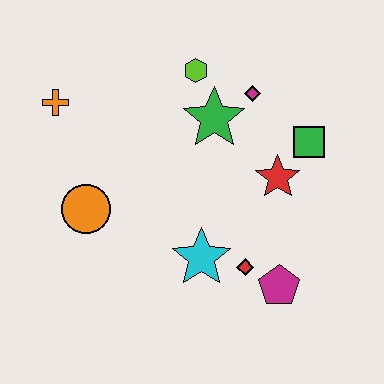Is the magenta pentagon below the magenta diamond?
Yes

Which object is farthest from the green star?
The magenta pentagon is farthest from the green star.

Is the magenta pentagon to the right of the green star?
Yes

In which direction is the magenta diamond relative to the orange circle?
The magenta diamond is to the right of the orange circle.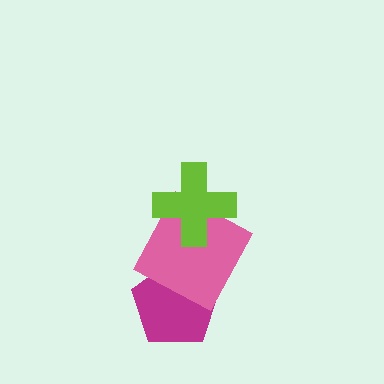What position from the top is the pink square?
The pink square is 2nd from the top.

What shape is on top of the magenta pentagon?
The pink square is on top of the magenta pentagon.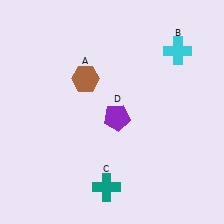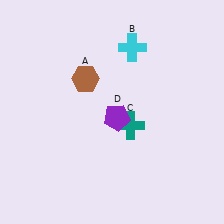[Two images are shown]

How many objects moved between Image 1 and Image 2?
2 objects moved between the two images.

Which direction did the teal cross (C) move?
The teal cross (C) moved up.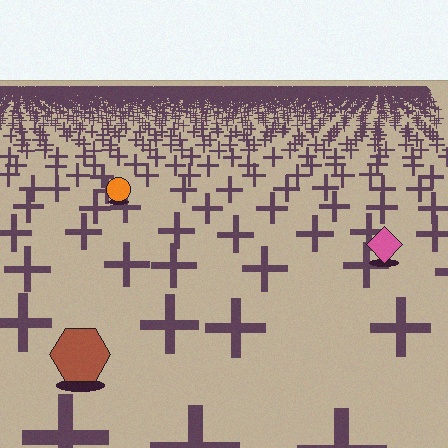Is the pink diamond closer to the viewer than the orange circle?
Yes. The pink diamond is closer — you can tell from the texture gradient: the ground texture is coarser near it.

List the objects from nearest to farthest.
From nearest to farthest: the brown hexagon, the pink diamond, the orange circle.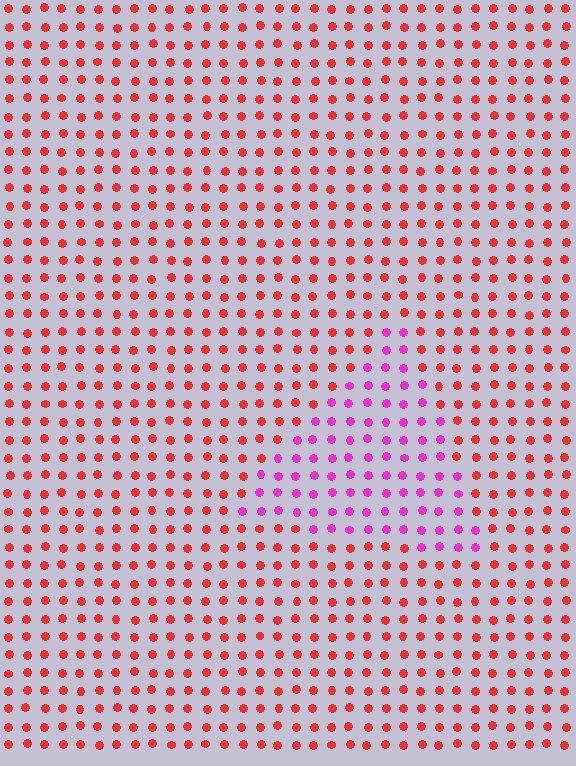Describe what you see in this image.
The image is filled with small red elements in a uniform arrangement. A triangle-shaped region is visible where the elements are tinted to a slightly different hue, forming a subtle color boundary.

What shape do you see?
I see a triangle.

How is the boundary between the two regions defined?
The boundary is defined purely by a slight shift in hue (about 52 degrees). Spacing, size, and orientation are identical on both sides.